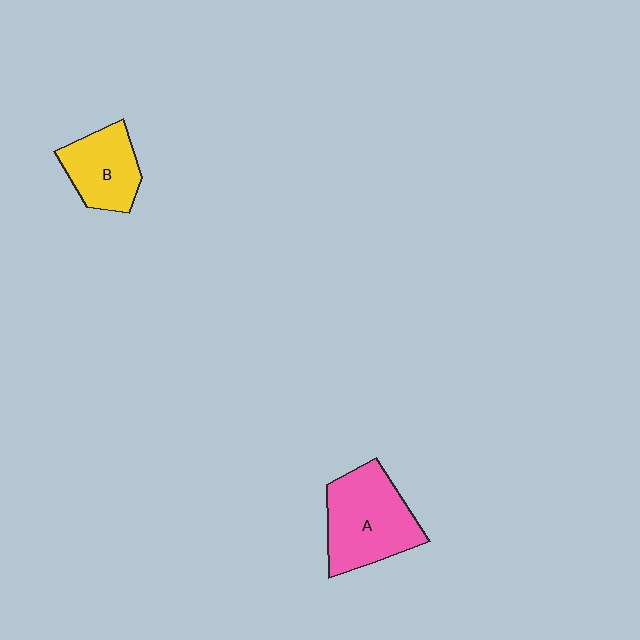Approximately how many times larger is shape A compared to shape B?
Approximately 1.5 times.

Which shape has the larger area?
Shape A (pink).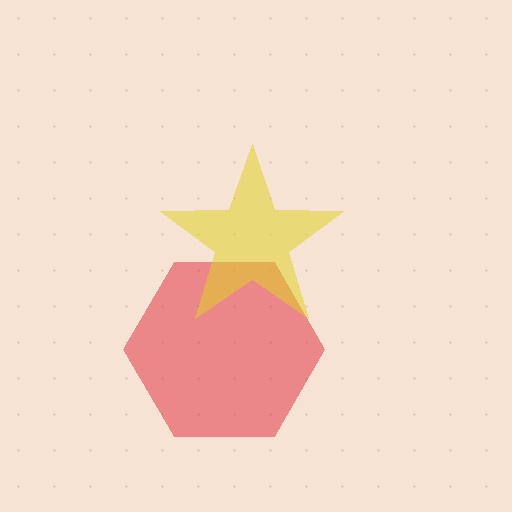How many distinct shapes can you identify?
There are 2 distinct shapes: a red hexagon, a yellow star.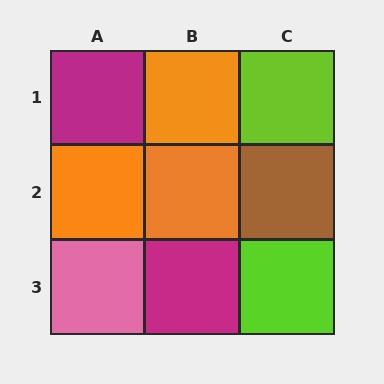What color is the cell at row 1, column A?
Magenta.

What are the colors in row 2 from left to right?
Orange, orange, brown.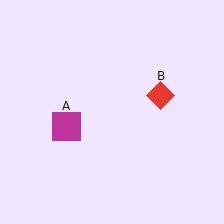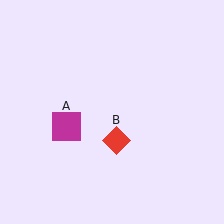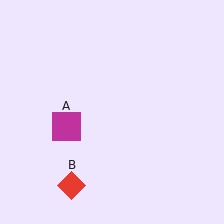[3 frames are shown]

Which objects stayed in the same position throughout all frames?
Magenta square (object A) remained stationary.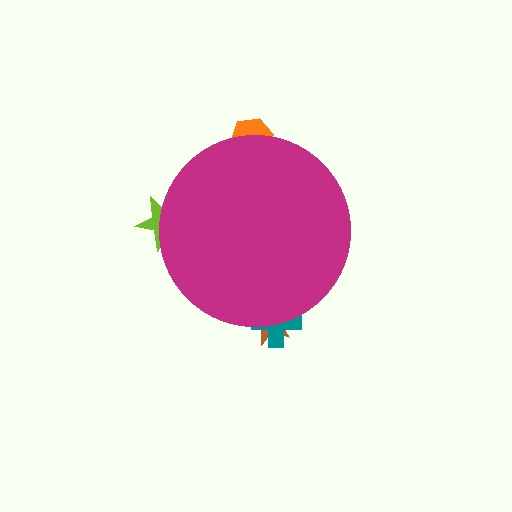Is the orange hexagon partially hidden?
Yes, the orange hexagon is partially hidden behind the magenta circle.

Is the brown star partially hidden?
Yes, the brown star is partially hidden behind the magenta circle.